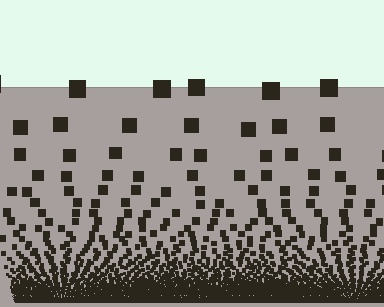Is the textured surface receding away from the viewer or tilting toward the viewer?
The surface appears to tilt toward the viewer. Texture elements get larger and sparser toward the top.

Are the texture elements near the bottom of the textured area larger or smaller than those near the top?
Smaller. The gradient is inverted — elements near the bottom are smaller and denser.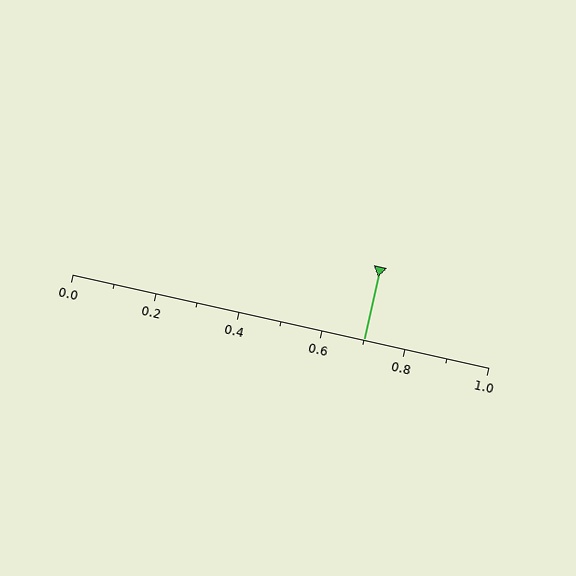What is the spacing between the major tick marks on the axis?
The major ticks are spaced 0.2 apart.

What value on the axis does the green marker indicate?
The marker indicates approximately 0.7.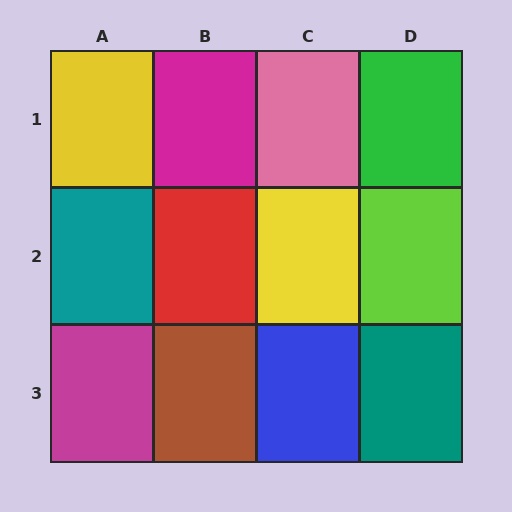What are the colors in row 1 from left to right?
Yellow, magenta, pink, green.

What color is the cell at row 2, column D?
Lime.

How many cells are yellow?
2 cells are yellow.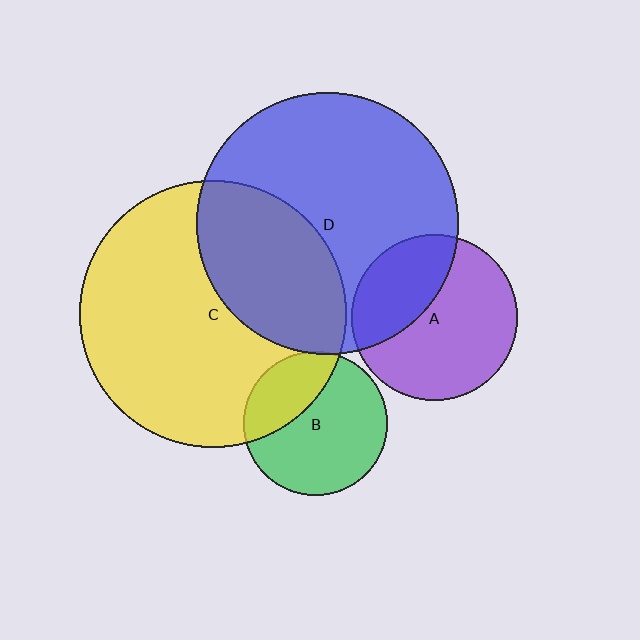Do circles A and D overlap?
Yes.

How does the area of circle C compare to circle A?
Approximately 2.6 times.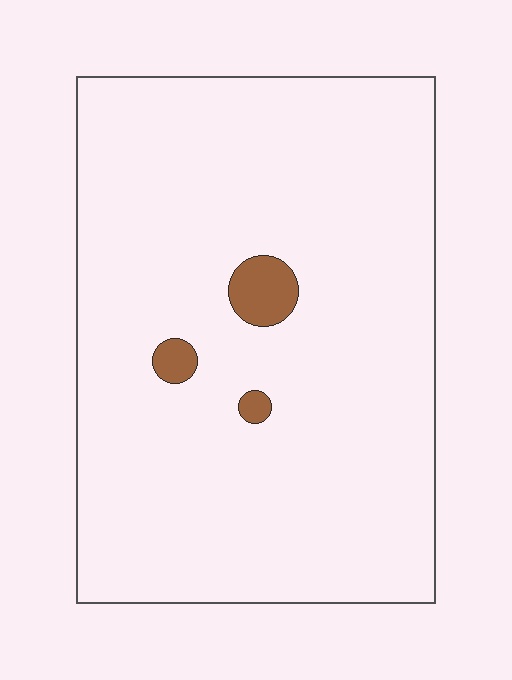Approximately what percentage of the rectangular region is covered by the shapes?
Approximately 5%.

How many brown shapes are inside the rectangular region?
3.